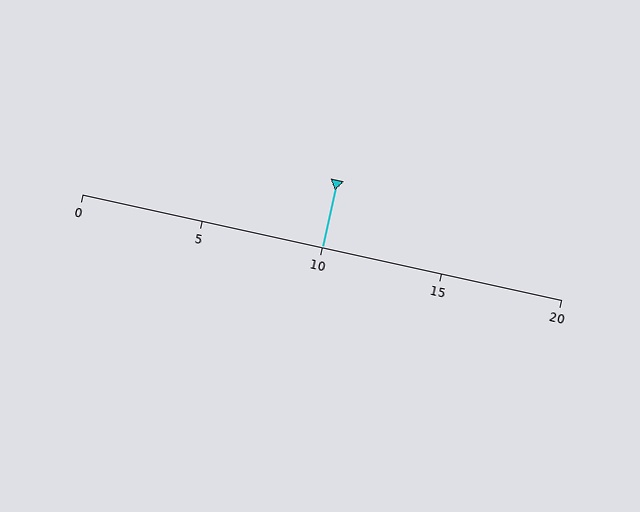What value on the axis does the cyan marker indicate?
The marker indicates approximately 10.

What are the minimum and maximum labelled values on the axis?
The axis runs from 0 to 20.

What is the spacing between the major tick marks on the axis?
The major ticks are spaced 5 apart.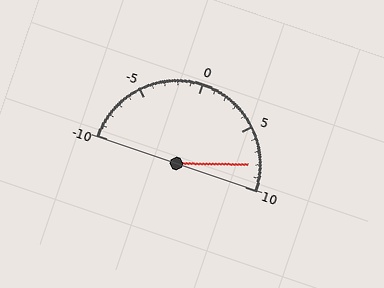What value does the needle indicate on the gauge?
The needle indicates approximately 8.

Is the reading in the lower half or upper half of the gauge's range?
The reading is in the upper half of the range (-10 to 10).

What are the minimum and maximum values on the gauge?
The gauge ranges from -10 to 10.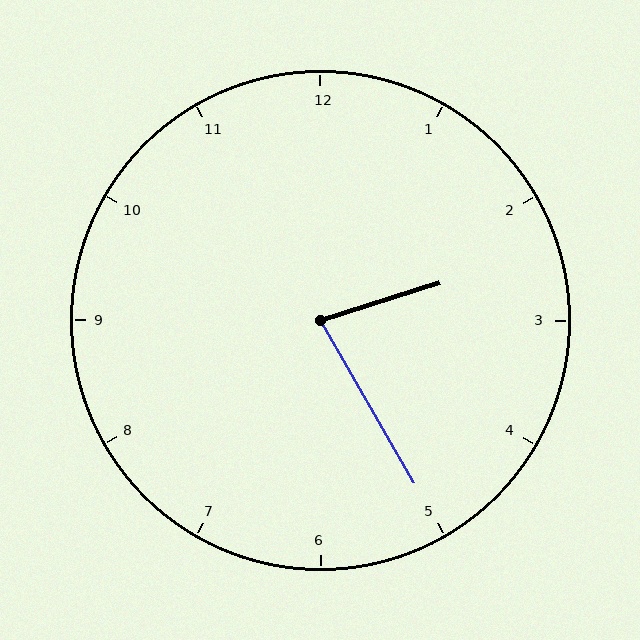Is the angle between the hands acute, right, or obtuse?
It is acute.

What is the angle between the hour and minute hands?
Approximately 78 degrees.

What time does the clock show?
2:25.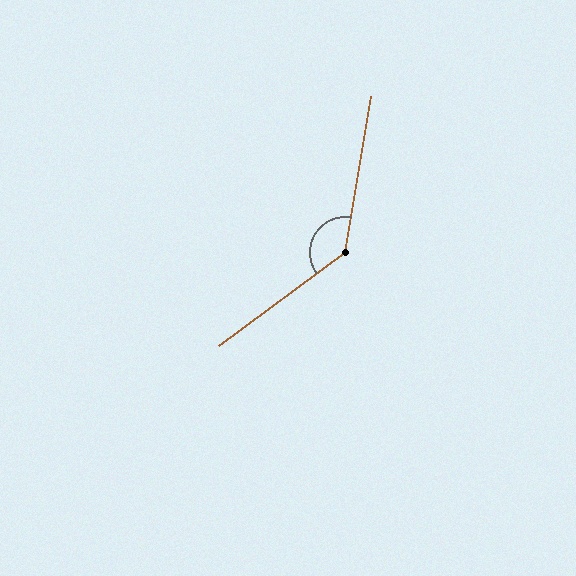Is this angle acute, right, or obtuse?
It is obtuse.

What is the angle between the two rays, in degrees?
Approximately 136 degrees.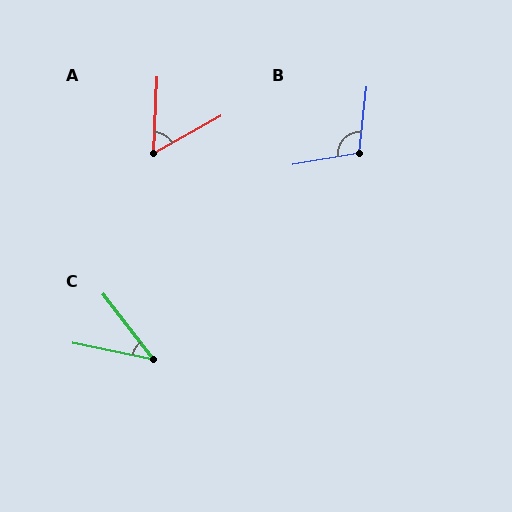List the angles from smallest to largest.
C (40°), A (58°), B (106°).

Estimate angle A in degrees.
Approximately 58 degrees.